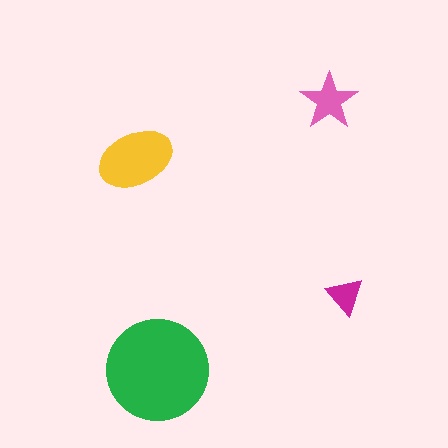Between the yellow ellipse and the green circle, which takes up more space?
The green circle.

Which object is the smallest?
The magenta triangle.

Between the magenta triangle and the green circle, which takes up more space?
The green circle.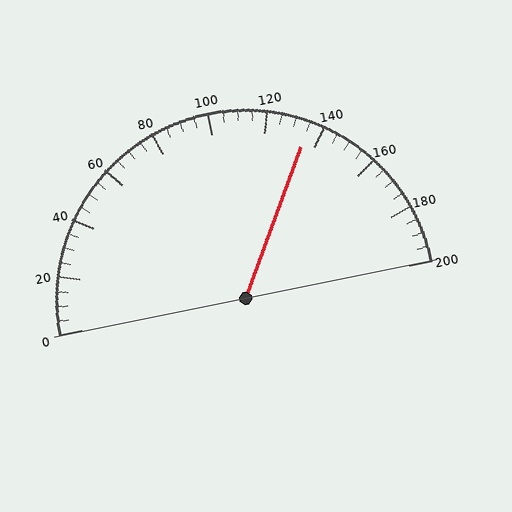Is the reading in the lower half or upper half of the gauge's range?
The reading is in the upper half of the range (0 to 200).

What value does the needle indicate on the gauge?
The needle indicates approximately 135.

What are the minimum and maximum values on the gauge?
The gauge ranges from 0 to 200.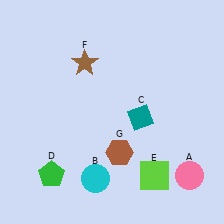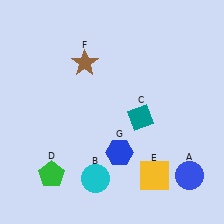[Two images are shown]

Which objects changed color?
A changed from pink to blue. E changed from lime to yellow. G changed from brown to blue.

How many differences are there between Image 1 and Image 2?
There are 3 differences between the two images.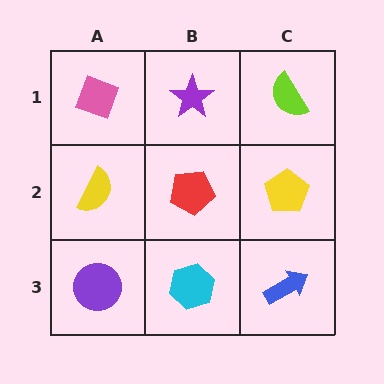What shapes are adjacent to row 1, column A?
A yellow semicircle (row 2, column A), a purple star (row 1, column B).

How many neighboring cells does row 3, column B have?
3.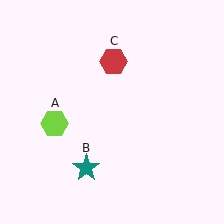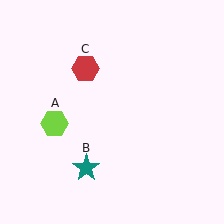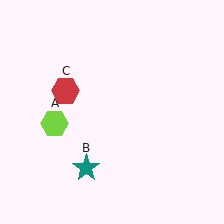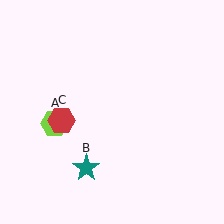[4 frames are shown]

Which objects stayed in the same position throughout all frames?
Lime hexagon (object A) and teal star (object B) remained stationary.